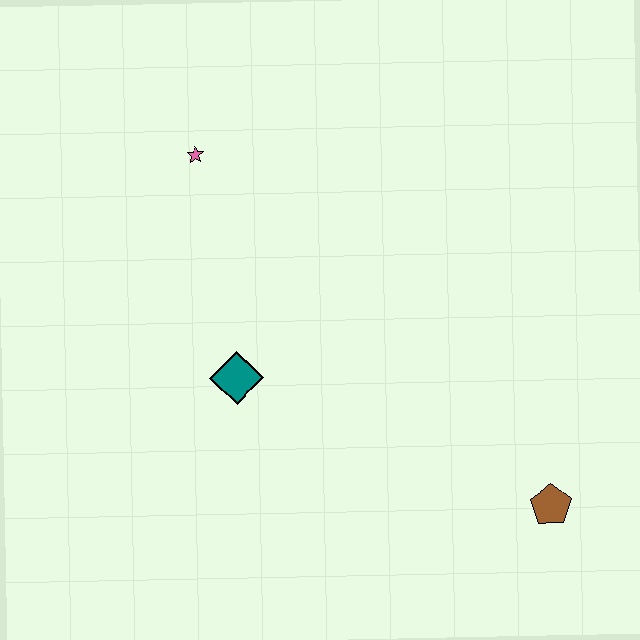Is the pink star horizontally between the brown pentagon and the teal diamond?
No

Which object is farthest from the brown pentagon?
The pink star is farthest from the brown pentagon.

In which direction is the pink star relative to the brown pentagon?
The pink star is above the brown pentagon.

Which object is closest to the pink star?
The teal diamond is closest to the pink star.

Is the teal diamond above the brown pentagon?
Yes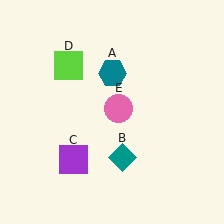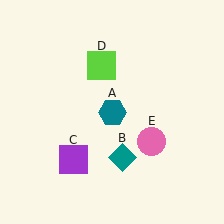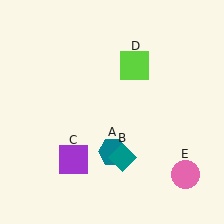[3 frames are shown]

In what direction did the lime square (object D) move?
The lime square (object D) moved right.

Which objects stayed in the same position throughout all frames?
Teal diamond (object B) and purple square (object C) remained stationary.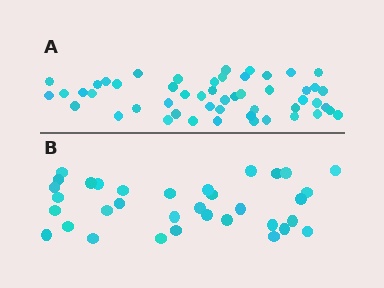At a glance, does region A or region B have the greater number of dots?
Region A (the top region) has more dots.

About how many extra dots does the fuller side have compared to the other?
Region A has approximately 15 more dots than region B.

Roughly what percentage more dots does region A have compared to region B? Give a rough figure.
About 50% more.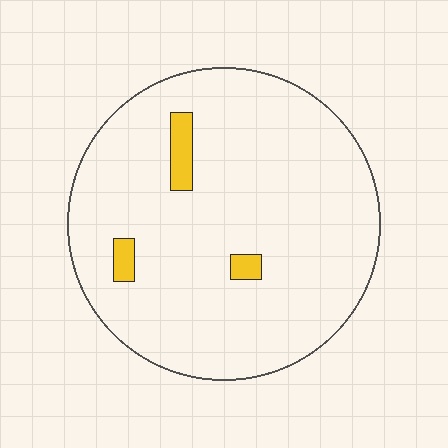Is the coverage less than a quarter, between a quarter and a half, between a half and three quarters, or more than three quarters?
Less than a quarter.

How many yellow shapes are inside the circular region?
3.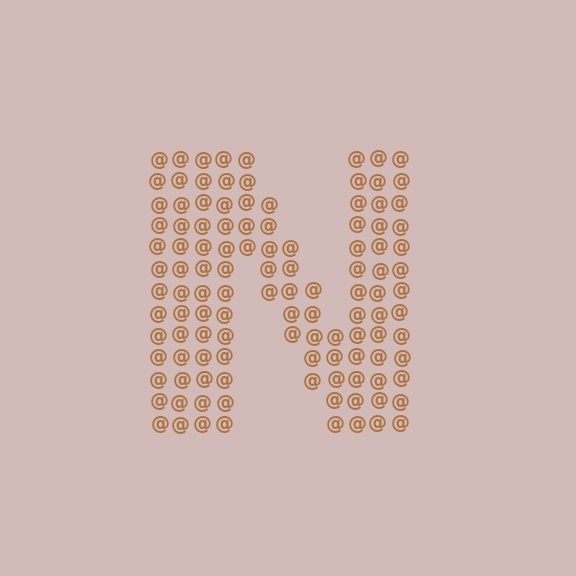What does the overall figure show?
The overall figure shows the letter N.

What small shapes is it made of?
It is made of small at signs.